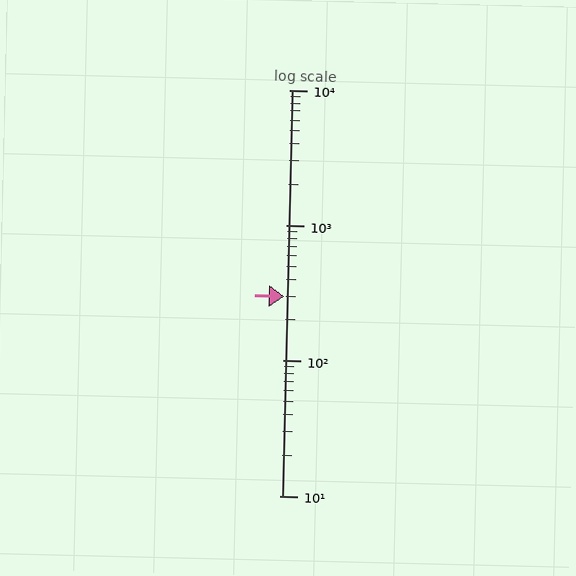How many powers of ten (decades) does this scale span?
The scale spans 3 decades, from 10 to 10000.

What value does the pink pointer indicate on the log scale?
The pointer indicates approximately 300.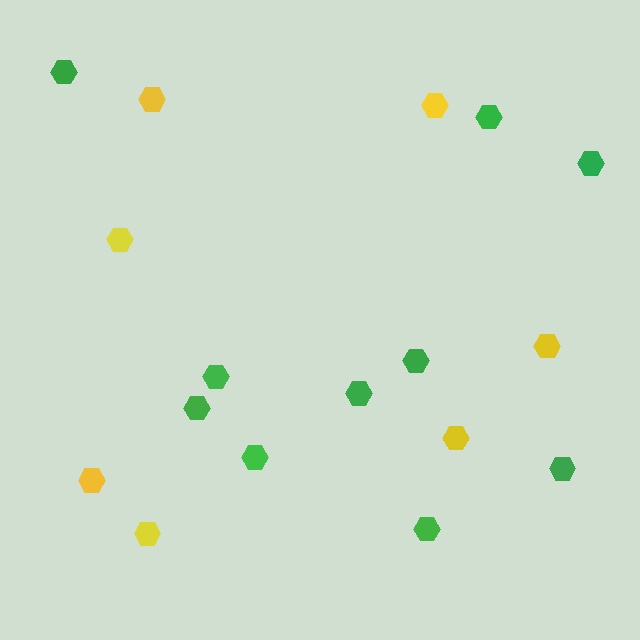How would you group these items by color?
There are 2 groups: one group of yellow hexagons (7) and one group of green hexagons (10).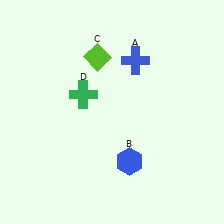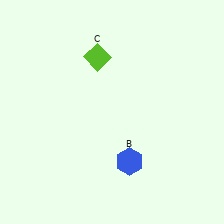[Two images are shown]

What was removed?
The green cross (D), the blue cross (A) were removed in Image 2.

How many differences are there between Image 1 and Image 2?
There are 2 differences between the two images.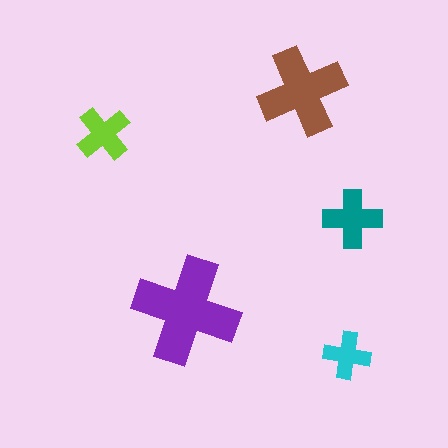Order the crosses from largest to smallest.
the purple one, the brown one, the teal one, the lime one, the cyan one.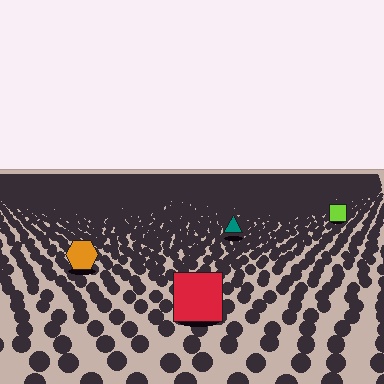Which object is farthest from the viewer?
The lime square is farthest from the viewer. It appears smaller and the ground texture around it is denser.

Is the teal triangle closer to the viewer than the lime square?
Yes. The teal triangle is closer — you can tell from the texture gradient: the ground texture is coarser near it.